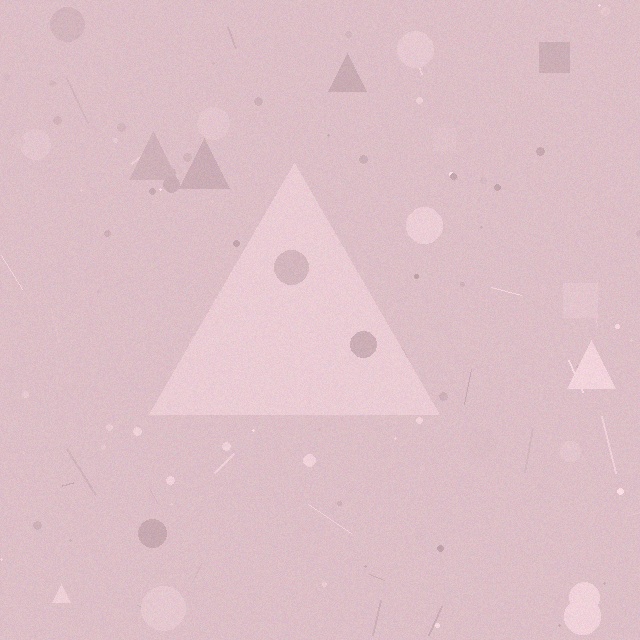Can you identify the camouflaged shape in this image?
The camouflaged shape is a triangle.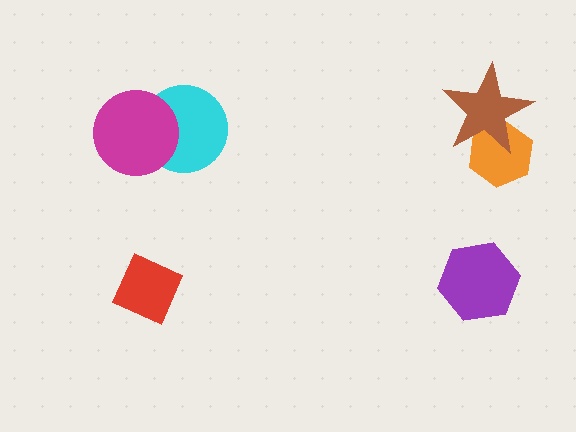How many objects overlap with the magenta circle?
1 object overlaps with the magenta circle.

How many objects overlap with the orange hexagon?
1 object overlaps with the orange hexagon.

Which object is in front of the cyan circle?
The magenta circle is in front of the cyan circle.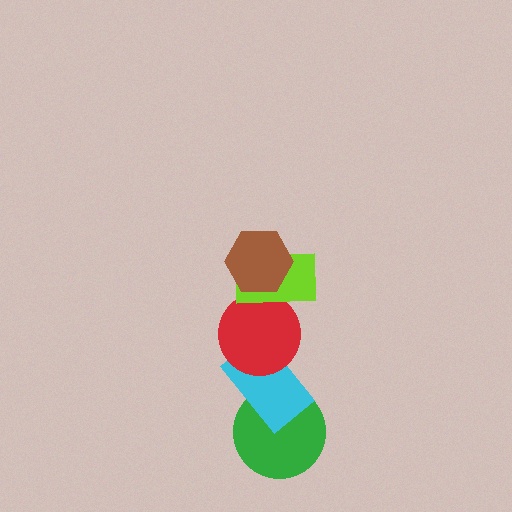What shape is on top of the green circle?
The cyan rectangle is on top of the green circle.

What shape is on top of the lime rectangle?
The brown hexagon is on top of the lime rectangle.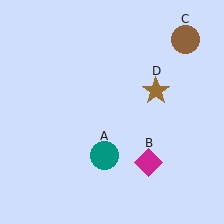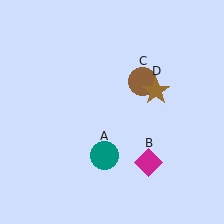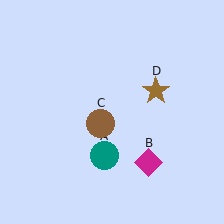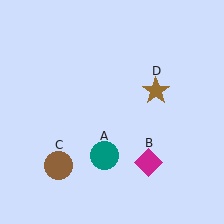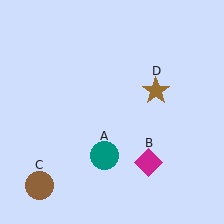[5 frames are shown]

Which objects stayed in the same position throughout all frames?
Teal circle (object A) and magenta diamond (object B) and brown star (object D) remained stationary.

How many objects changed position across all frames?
1 object changed position: brown circle (object C).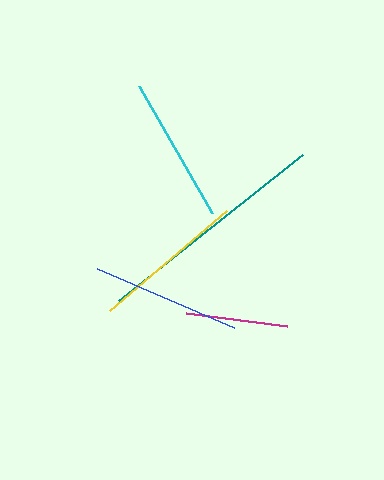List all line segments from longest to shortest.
From longest to shortest: teal, yellow, blue, cyan, magenta.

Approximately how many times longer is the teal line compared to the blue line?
The teal line is approximately 1.6 times the length of the blue line.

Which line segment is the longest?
The teal line is the longest at approximately 235 pixels.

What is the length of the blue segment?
The blue segment is approximately 149 pixels long.